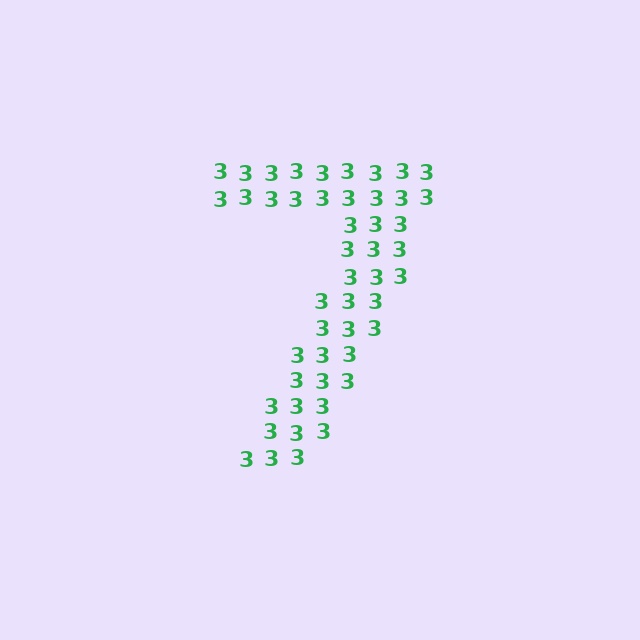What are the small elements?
The small elements are digit 3's.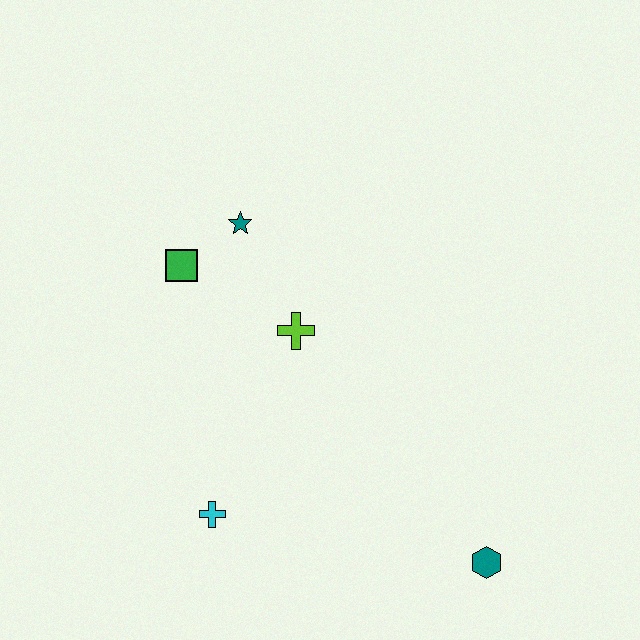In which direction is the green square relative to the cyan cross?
The green square is above the cyan cross.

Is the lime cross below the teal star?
Yes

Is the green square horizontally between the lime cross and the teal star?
No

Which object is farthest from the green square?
The teal hexagon is farthest from the green square.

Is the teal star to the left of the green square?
No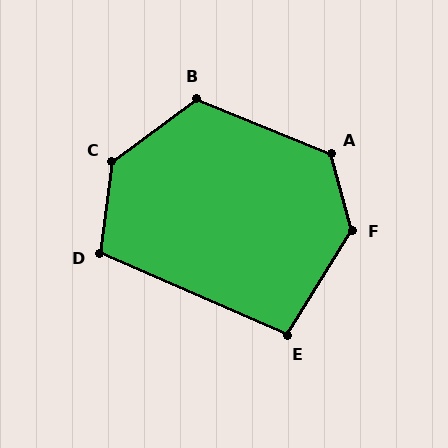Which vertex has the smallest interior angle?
E, at approximately 98 degrees.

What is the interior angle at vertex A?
Approximately 127 degrees (obtuse).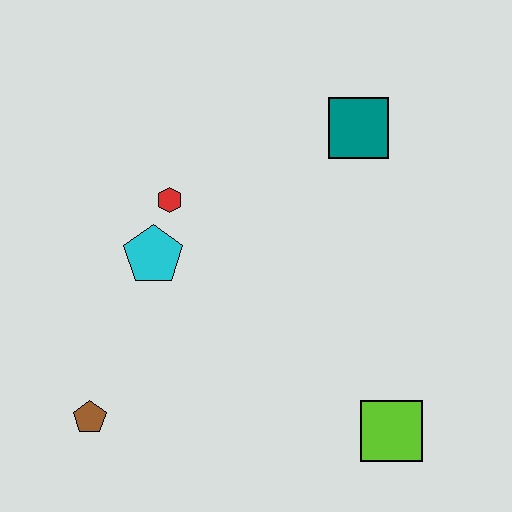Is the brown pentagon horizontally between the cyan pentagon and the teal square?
No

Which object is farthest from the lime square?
The red hexagon is farthest from the lime square.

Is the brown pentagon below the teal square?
Yes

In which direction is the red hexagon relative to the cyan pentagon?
The red hexagon is above the cyan pentagon.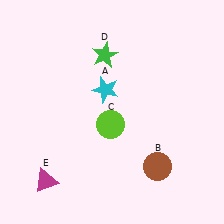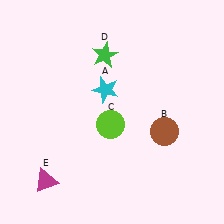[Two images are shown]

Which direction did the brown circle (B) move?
The brown circle (B) moved up.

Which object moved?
The brown circle (B) moved up.